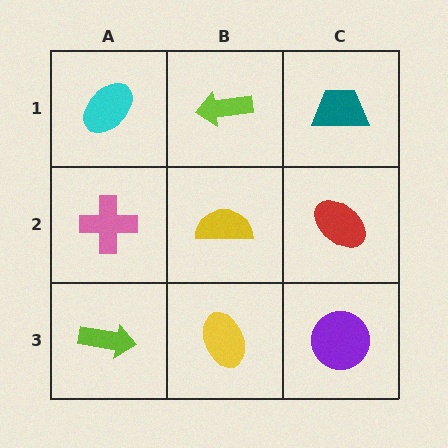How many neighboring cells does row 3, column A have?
2.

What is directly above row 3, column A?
A pink cross.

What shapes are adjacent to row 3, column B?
A yellow semicircle (row 2, column B), a lime arrow (row 3, column A), a purple circle (row 3, column C).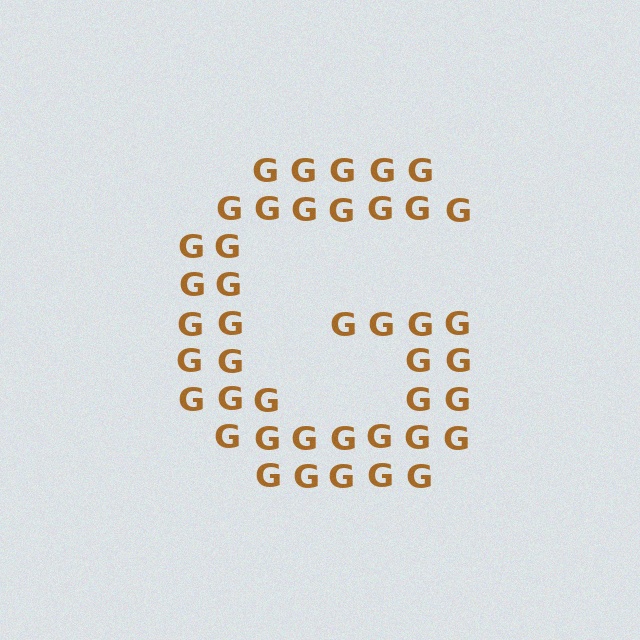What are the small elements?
The small elements are letter G's.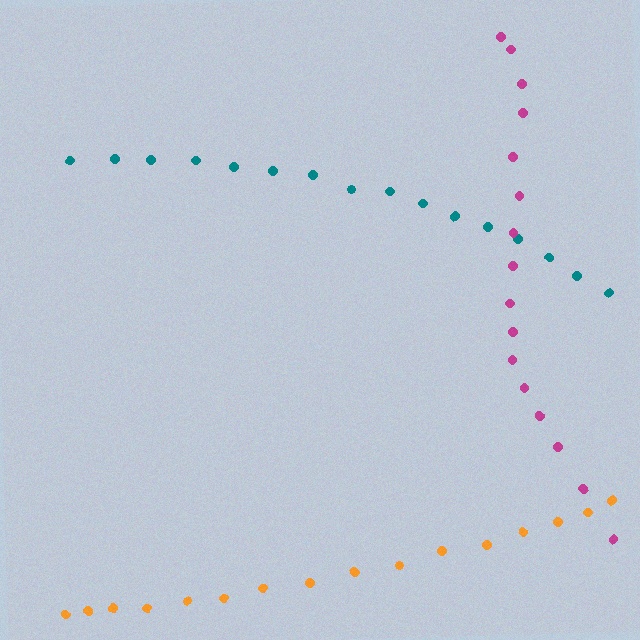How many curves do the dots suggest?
There are 3 distinct paths.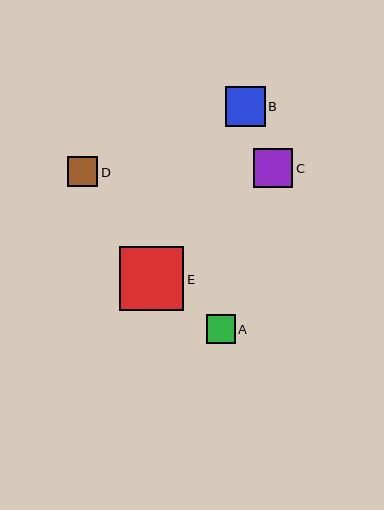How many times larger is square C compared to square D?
Square C is approximately 1.3 times the size of square D.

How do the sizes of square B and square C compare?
Square B and square C are approximately the same size.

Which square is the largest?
Square E is the largest with a size of approximately 64 pixels.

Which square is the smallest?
Square A is the smallest with a size of approximately 29 pixels.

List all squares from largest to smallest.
From largest to smallest: E, B, C, D, A.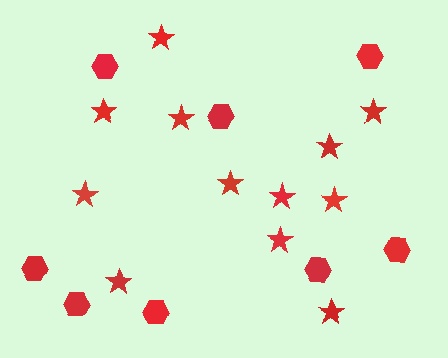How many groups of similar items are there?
There are 2 groups: one group of stars (12) and one group of hexagons (8).